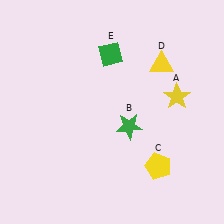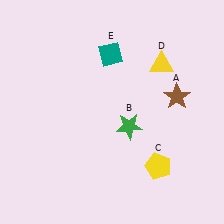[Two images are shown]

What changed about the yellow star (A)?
In Image 1, A is yellow. In Image 2, it changed to brown.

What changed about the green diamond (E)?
In Image 1, E is green. In Image 2, it changed to teal.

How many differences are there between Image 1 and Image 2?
There are 2 differences between the two images.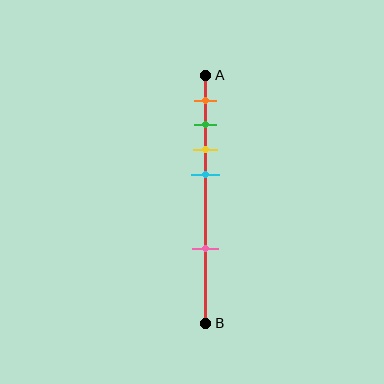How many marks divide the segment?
There are 5 marks dividing the segment.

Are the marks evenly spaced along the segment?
No, the marks are not evenly spaced.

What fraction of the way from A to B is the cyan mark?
The cyan mark is approximately 40% (0.4) of the way from A to B.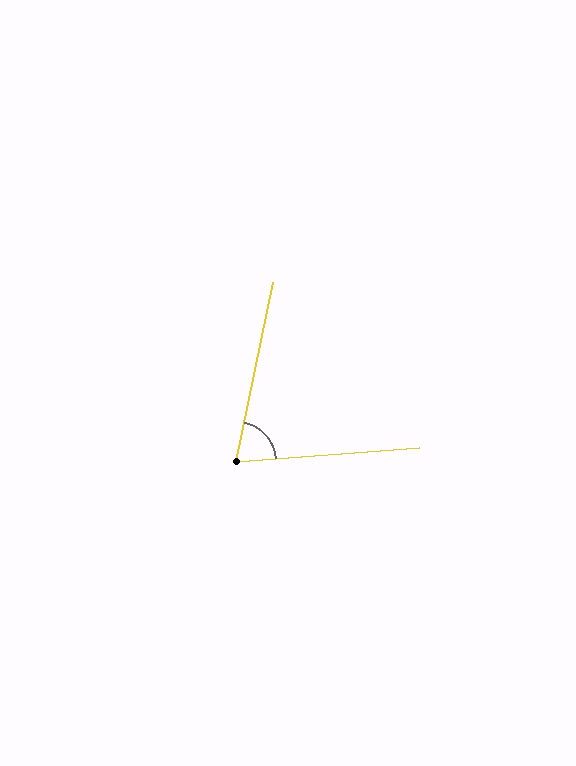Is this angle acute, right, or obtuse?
It is acute.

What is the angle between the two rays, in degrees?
Approximately 74 degrees.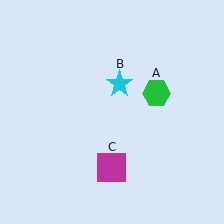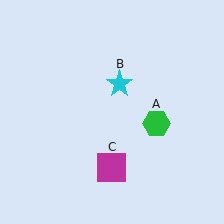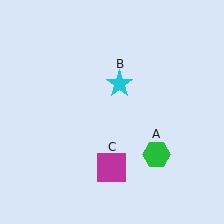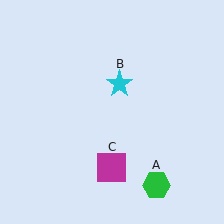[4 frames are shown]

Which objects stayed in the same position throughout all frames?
Cyan star (object B) and magenta square (object C) remained stationary.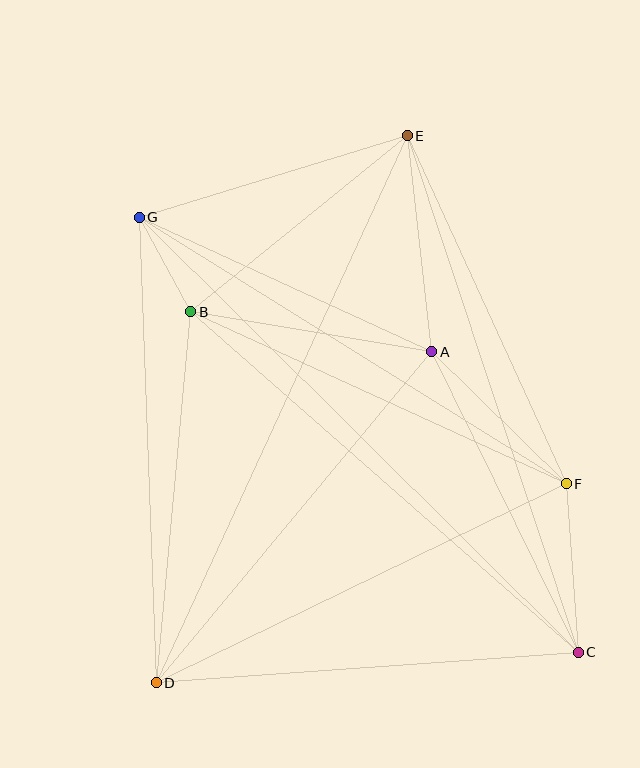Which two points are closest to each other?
Points B and G are closest to each other.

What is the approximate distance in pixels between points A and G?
The distance between A and G is approximately 322 pixels.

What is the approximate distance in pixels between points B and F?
The distance between B and F is approximately 413 pixels.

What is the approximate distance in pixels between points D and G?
The distance between D and G is approximately 466 pixels.